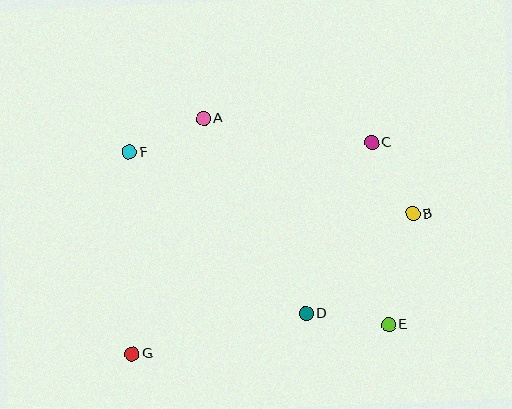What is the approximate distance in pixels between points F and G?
The distance between F and G is approximately 202 pixels.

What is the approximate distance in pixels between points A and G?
The distance between A and G is approximately 246 pixels.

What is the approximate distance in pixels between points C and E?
The distance between C and E is approximately 183 pixels.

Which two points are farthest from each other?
Points C and G are farthest from each other.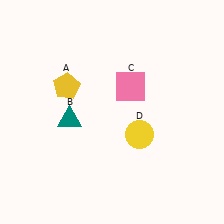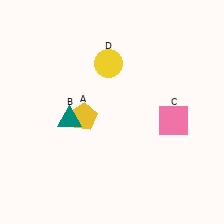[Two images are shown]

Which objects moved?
The objects that moved are: the yellow pentagon (A), the pink square (C), the yellow circle (D).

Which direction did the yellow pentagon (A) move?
The yellow pentagon (A) moved down.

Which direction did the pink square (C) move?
The pink square (C) moved right.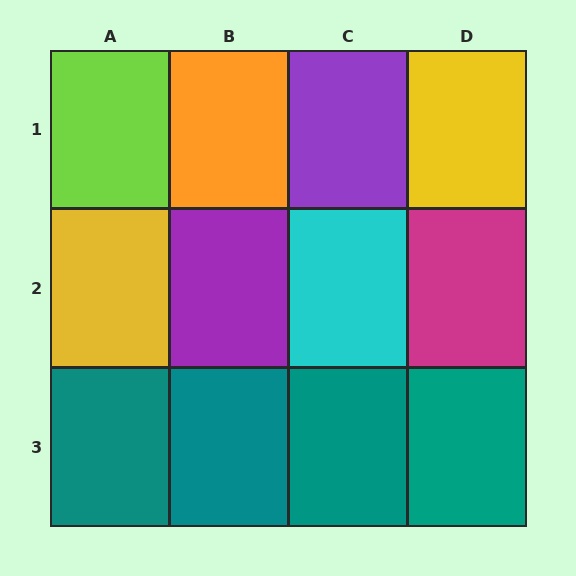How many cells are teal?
4 cells are teal.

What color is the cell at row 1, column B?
Orange.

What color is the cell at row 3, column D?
Teal.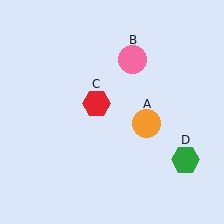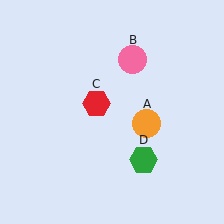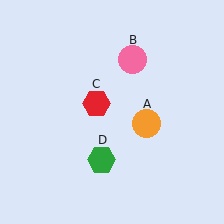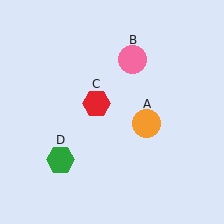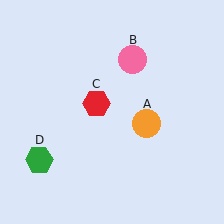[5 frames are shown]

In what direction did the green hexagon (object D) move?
The green hexagon (object D) moved left.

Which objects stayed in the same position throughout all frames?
Orange circle (object A) and pink circle (object B) and red hexagon (object C) remained stationary.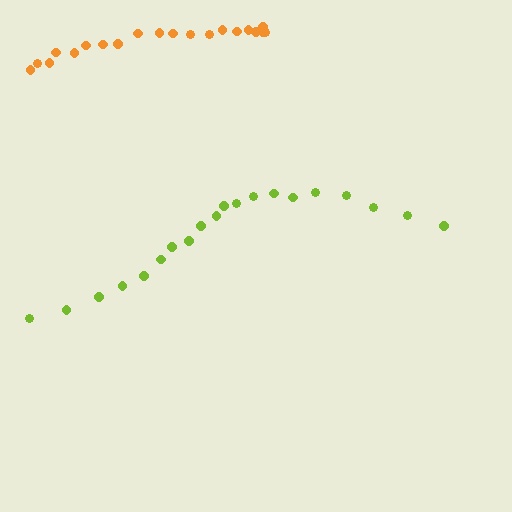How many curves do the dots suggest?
There are 2 distinct paths.